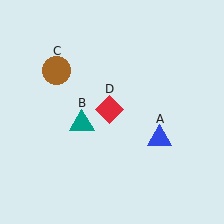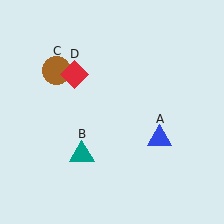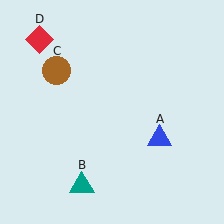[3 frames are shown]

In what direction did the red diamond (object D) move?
The red diamond (object D) moved up and to the left.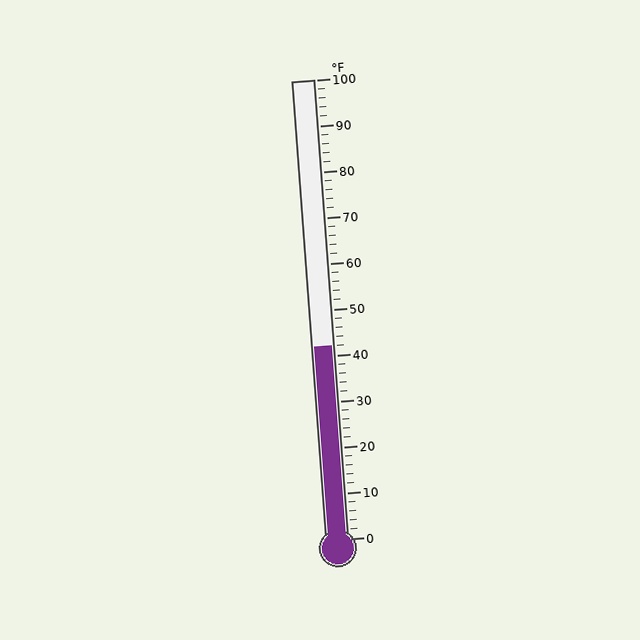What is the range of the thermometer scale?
The thermometer scale ranges from 0°F to 100°F.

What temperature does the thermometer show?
The thermometer shows approximately 42°F.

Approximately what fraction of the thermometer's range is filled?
The thermometer is filled to approximately 40% of its range.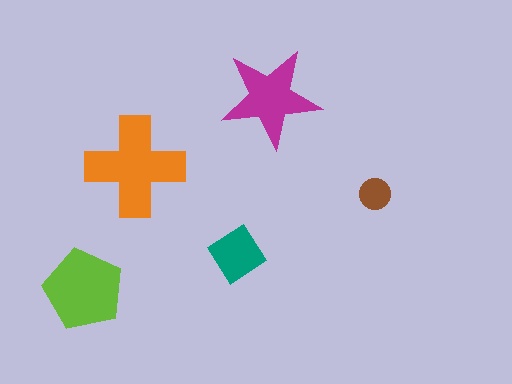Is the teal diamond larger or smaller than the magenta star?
Smaller.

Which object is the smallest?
The brown circle.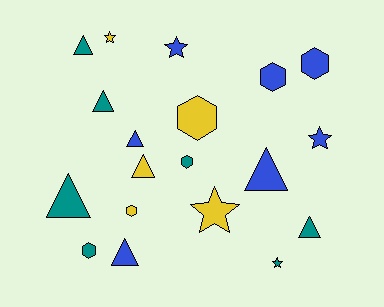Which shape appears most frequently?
Triangle, with 8 objects.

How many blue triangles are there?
There are 3 blue triangles.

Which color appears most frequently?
Blue, with 7 objects.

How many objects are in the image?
There are 19 objects.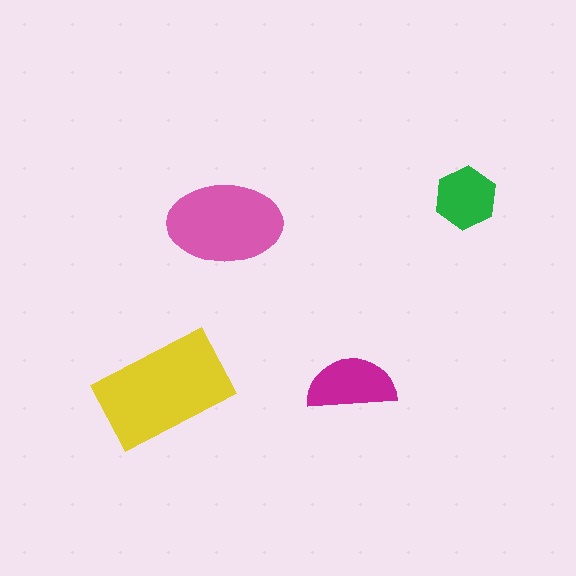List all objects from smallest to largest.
The green hexagon, the magenta semicircle, the pink ellipse, the yellow rectangle.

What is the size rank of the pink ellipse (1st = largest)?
2nd.